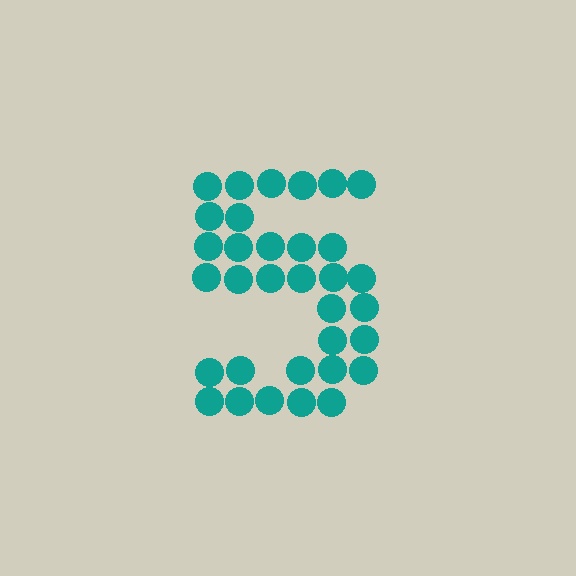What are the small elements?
The small elements are circles.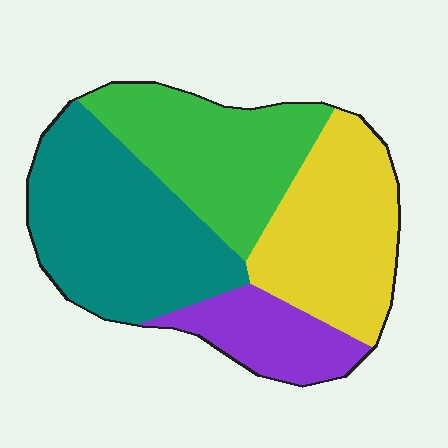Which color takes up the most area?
Teal, at roughly 35%.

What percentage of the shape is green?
Green takes up about one quarter (1/4) of the shape.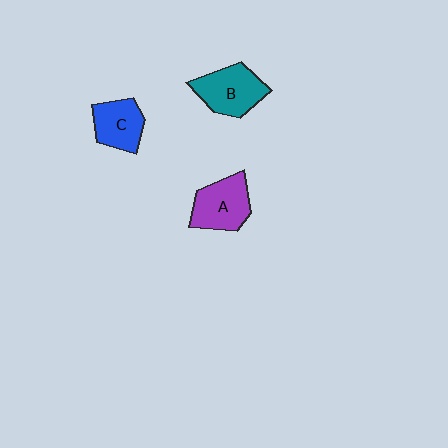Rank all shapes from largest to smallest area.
From largest to smallest: B (teal), A (purple), C (blue).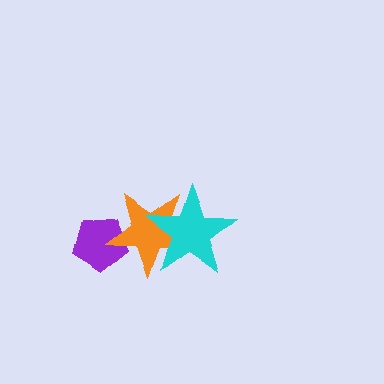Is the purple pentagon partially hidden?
Yes, it is partially covered by another shape.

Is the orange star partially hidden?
Yes, it is partially covered by another shape.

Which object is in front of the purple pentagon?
The orange star is in front of the purple pentagon.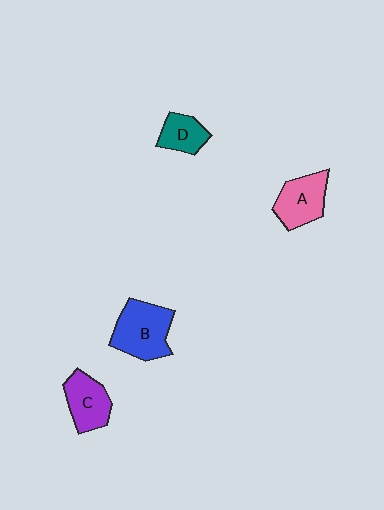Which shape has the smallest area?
Shape D (teal).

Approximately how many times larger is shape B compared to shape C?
Approximately 1.3 times.